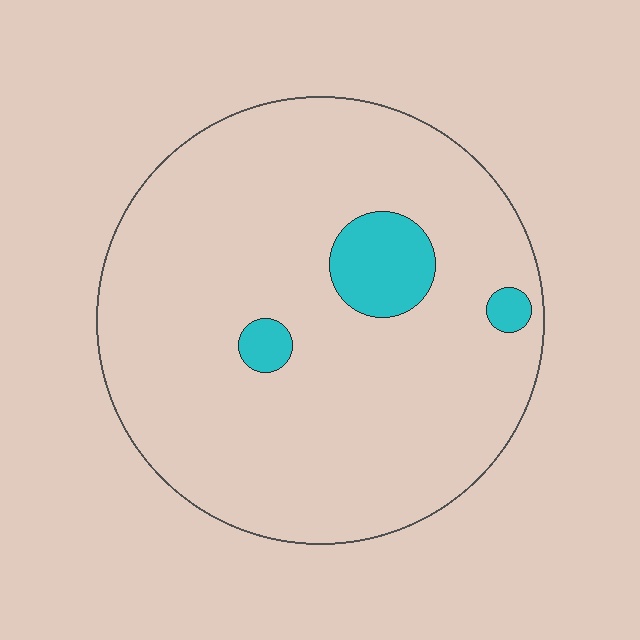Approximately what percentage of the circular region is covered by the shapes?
Approximately 10%.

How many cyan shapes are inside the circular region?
3.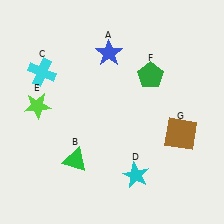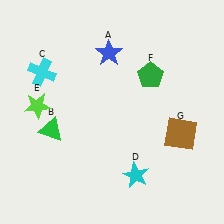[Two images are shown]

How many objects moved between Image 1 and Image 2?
1 object moved between the two images.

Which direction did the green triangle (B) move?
The green triangle (B) moved up.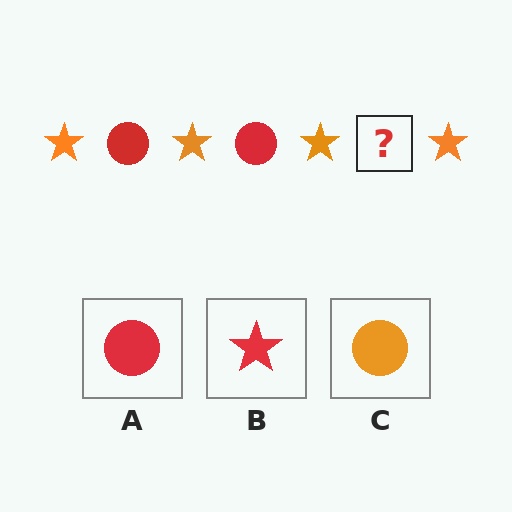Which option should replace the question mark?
Option A.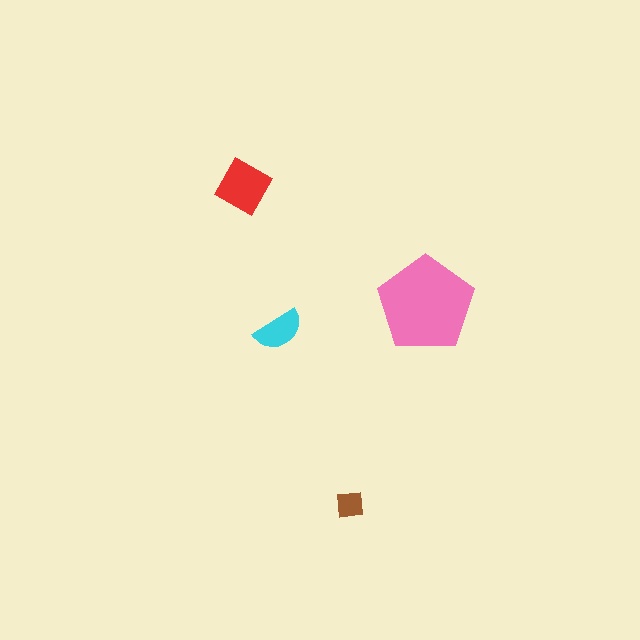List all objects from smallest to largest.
The brown square, the cyan semicircle, the red square, the pink pentagon.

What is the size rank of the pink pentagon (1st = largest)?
1st.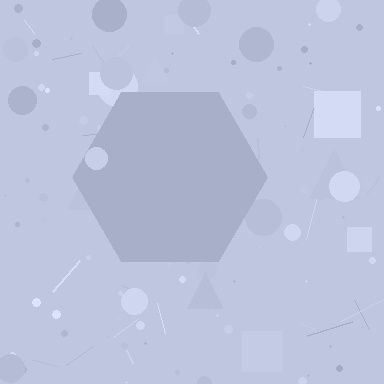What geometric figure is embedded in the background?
A hexagon is embedded in the background.